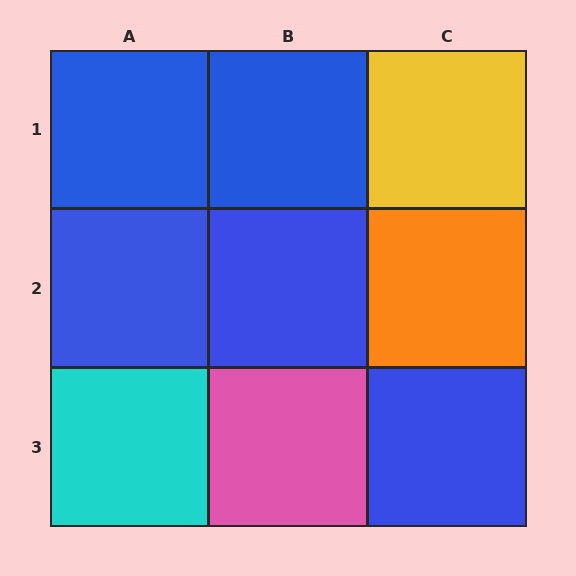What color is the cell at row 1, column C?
Yellow.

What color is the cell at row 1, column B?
Blue.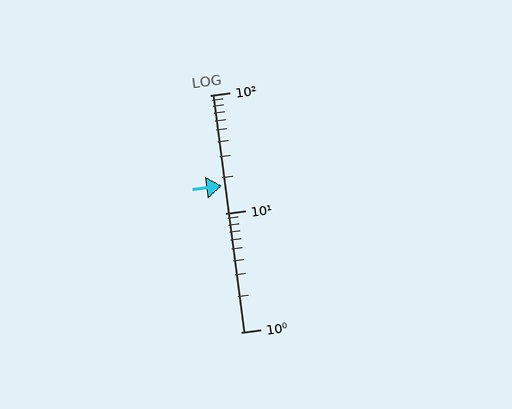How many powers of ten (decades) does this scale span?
The scale spans 2 decades, from 1 to 100.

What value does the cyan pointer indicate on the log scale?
The pointer indicates approximately 17.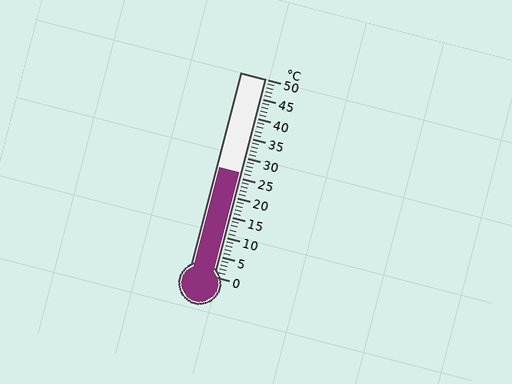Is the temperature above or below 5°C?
The temperature is above 5°C.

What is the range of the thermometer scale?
The thermometer scale ranges from 0°C to 50°C.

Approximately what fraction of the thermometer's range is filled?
The thermometer is filled to approximately 50% of its range.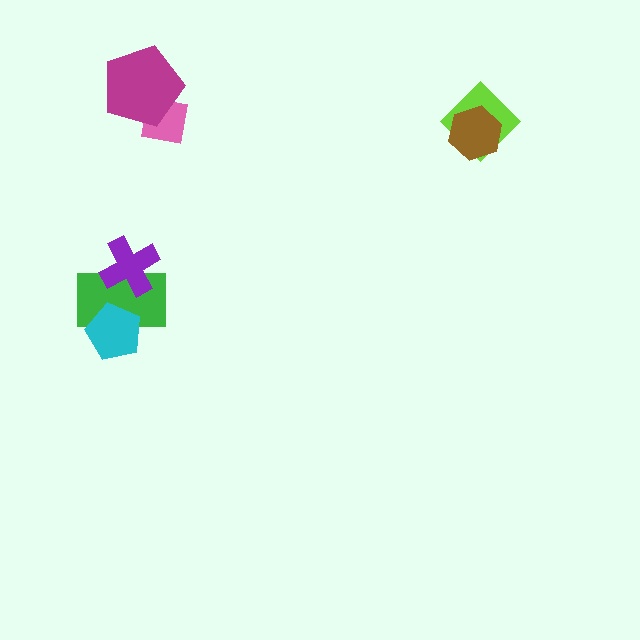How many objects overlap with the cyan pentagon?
1 object overlaps with the cyan pentagon.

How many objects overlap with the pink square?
1 object overlaps with the pink square.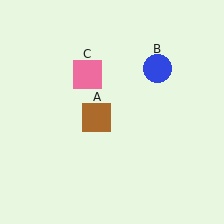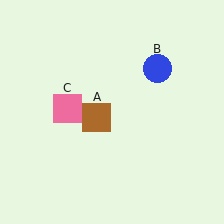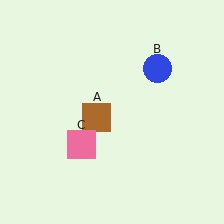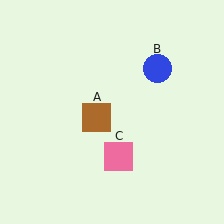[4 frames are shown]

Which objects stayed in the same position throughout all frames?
Brown square (object A) and blue circle (object B) remained stationary.